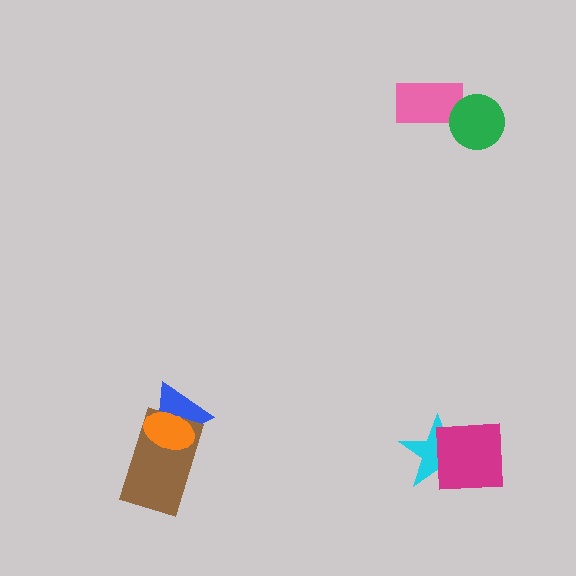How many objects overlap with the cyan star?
1 object overlaps with the cyan star.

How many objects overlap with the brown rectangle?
2 objects overlap with the brown rectangle.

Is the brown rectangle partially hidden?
Yes, it is partially covered by another shape.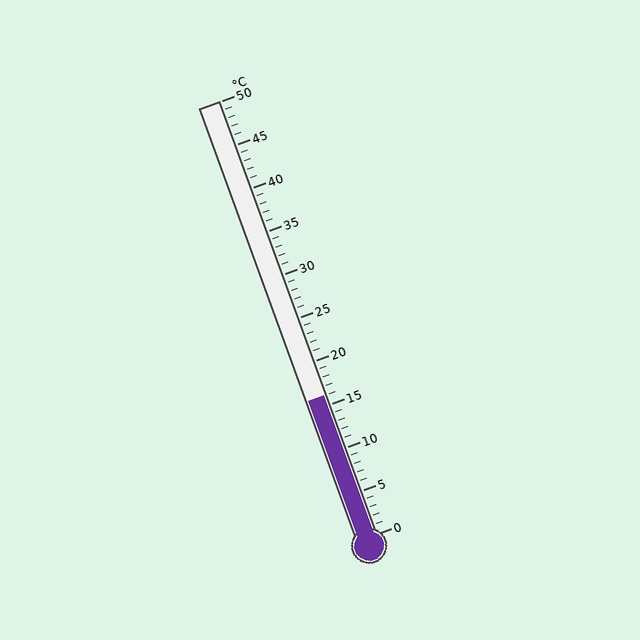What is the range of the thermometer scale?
The thermometer scale ranges from 0°C to 50°C.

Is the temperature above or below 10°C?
The temperature is above 10°C.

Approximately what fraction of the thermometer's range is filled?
The thermometer is filled to approximately 30% of its range.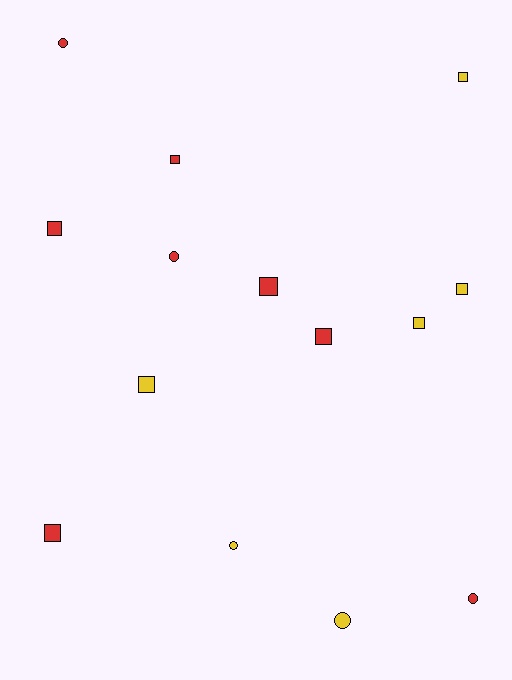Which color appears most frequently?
Red, with 8 objects.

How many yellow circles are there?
There are 2 yellow circles.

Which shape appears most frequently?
Square, with 9 objects.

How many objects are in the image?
There are 14 objects.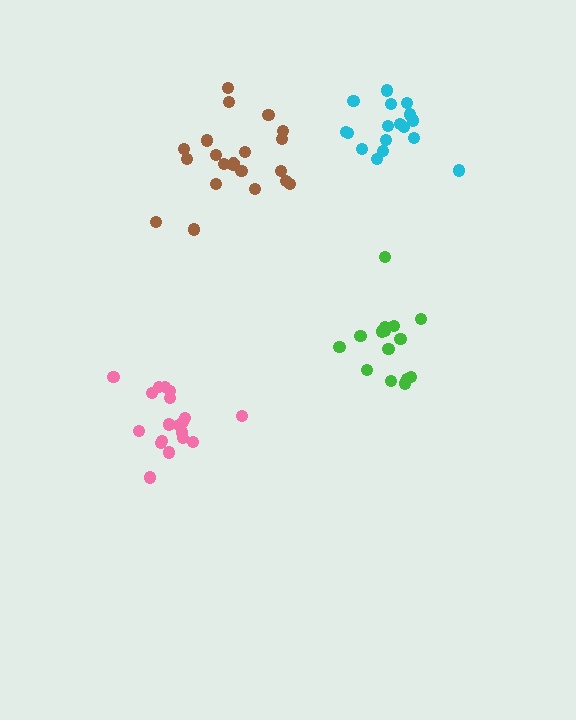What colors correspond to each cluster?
The clusters are colored: brown, pink, cyan, green.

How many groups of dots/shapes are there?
There are 4 groups.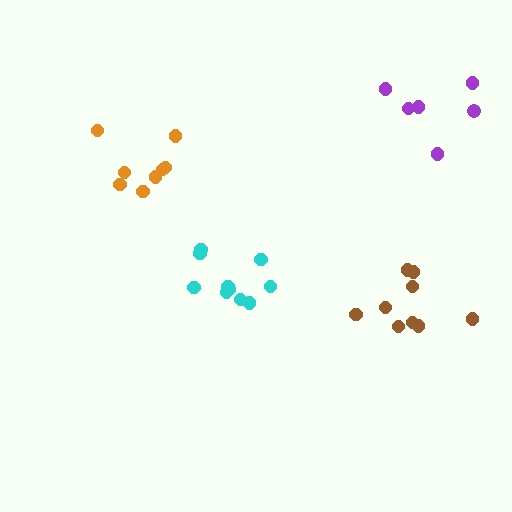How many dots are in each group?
Group 1: 8 dots, Group 2: 9 dots, Group 3: 6 dots, Group 4: 10 dots (33 total).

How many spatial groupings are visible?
There are 4 spatial groupings.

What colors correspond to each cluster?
The clusters are colored: orange, brown, purple, cyan.